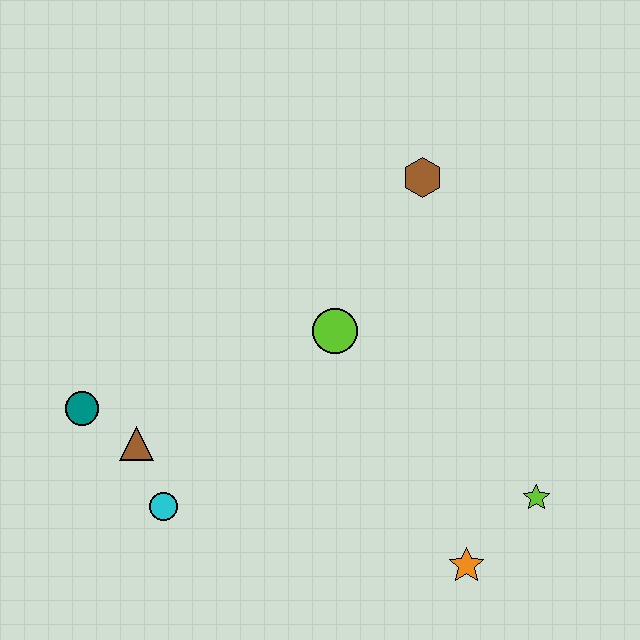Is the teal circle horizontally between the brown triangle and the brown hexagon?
No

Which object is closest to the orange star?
The lime star is closest to the orange star.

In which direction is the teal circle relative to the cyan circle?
The teal circle is above the cyan circle.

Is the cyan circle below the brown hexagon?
Yes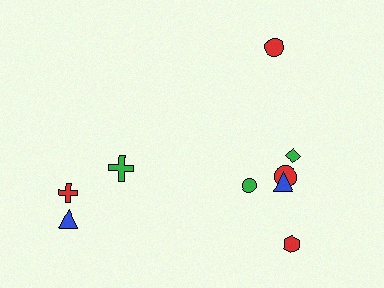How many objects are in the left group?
There are 3 objects.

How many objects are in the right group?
There are 6 objects.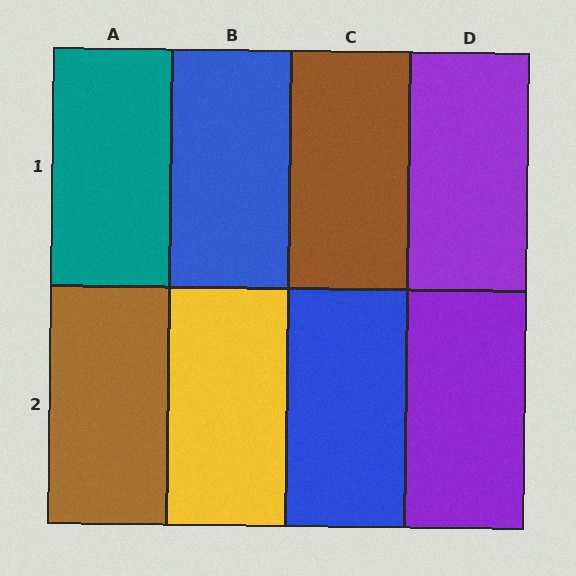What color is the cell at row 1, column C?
Brown.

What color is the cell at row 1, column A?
Teal.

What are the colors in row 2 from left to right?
Brown, yellow, blue, purple.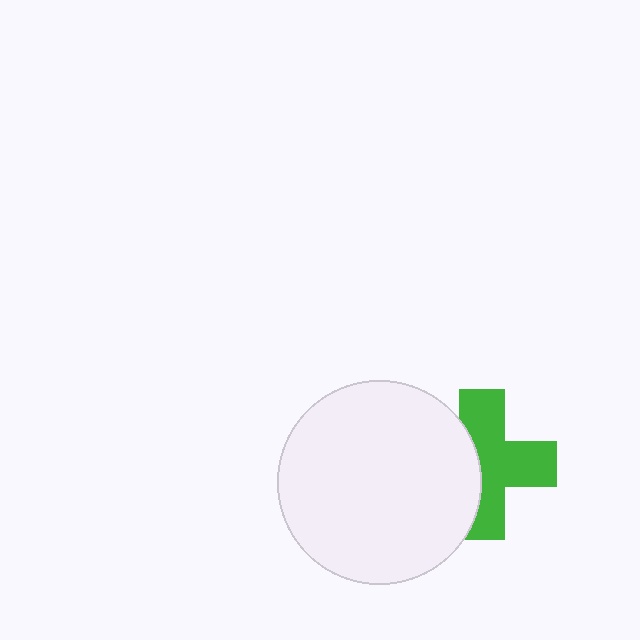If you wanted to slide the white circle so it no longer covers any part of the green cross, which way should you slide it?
Slide it left — that is the most direct way to separate the two shapes.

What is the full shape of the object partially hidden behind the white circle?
The partially hidden object is a green cross.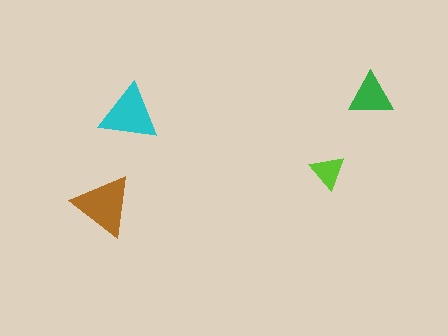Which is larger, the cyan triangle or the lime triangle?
The cyan one.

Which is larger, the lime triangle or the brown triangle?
The brown one.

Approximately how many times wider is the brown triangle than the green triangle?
About 1.5 times wider.